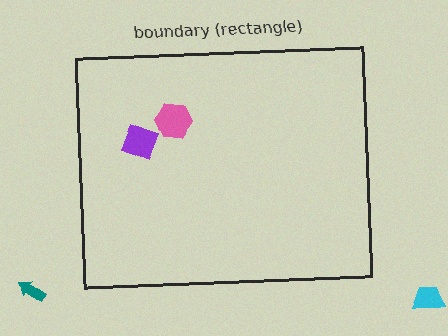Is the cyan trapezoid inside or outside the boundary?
Outside.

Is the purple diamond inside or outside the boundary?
Inside.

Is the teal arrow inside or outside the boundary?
Outside.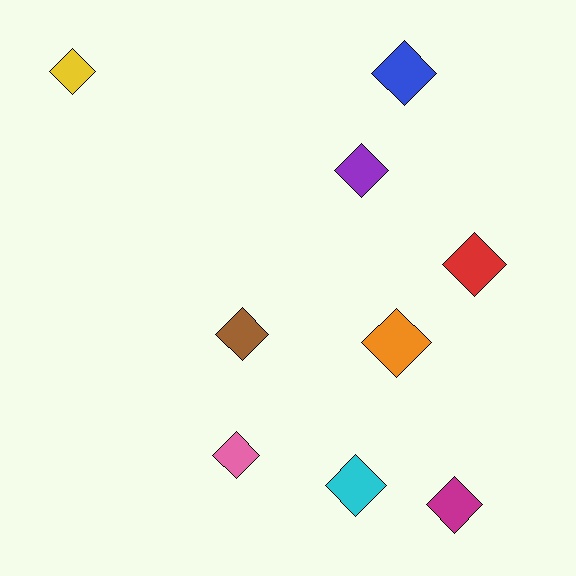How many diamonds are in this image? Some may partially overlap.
There are 9 diamonds.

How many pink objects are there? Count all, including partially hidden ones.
There is 1 pink object.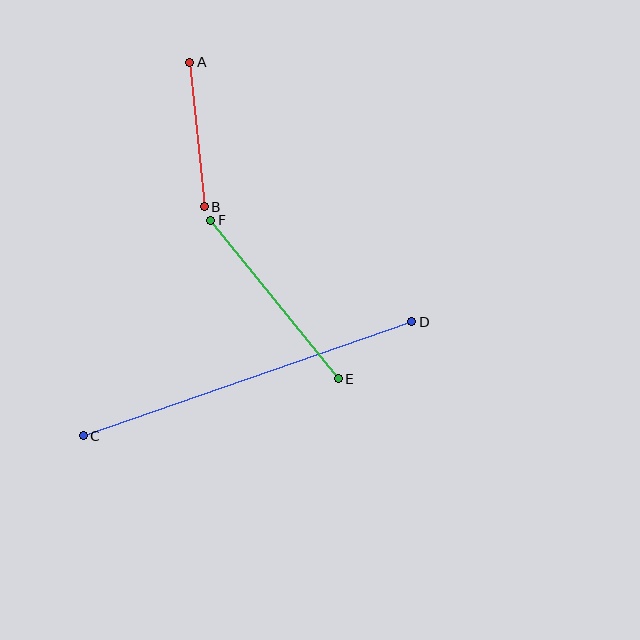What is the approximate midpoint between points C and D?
The midpoint is at approximately (247, 379) pixels.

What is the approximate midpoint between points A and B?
The midpoint is at approximately (197, 135) pixels.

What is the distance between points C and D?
The distance is approximately 348 pixels.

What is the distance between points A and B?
The distance is approximately 145 pixels.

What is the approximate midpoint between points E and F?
The midpoint is at approximately (274, 300) pixels.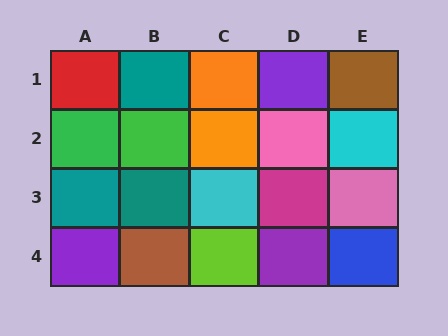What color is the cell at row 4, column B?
Brown.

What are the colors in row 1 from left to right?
Red, teal, orange, purple, brown.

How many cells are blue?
1 cell is blue.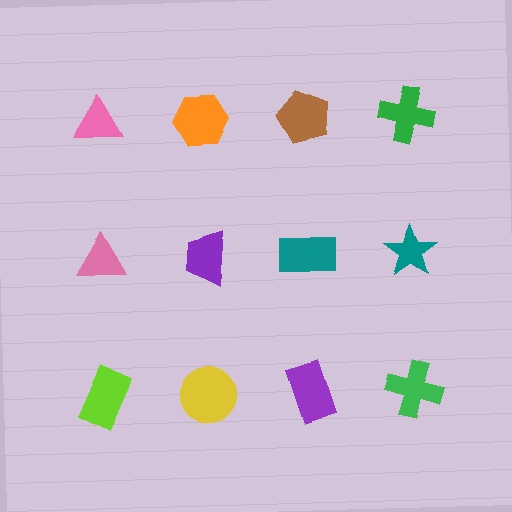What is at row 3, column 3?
A purple rectangle.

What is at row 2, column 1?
A pink triangle.